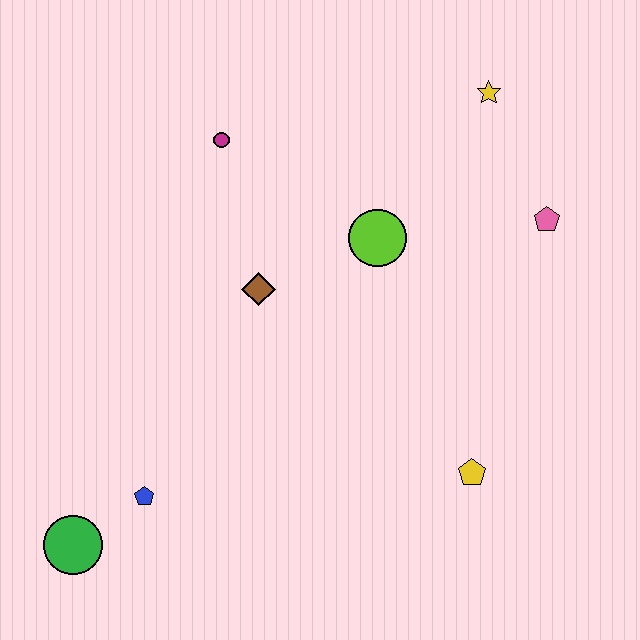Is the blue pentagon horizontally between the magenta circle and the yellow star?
No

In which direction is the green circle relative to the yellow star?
The green circle is below the yellow star.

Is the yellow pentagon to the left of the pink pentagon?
Yes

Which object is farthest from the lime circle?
The green circle is farthest from the lime circle.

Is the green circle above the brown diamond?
No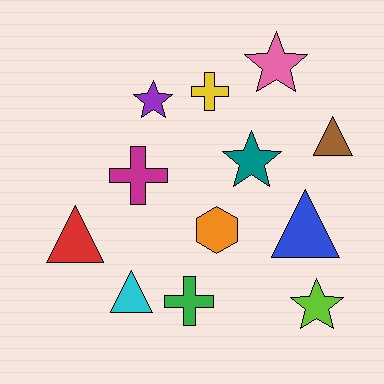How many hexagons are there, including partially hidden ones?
There is 1 hexagon.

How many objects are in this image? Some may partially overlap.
There are 12 objects.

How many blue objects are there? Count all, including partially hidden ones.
There is 1 blue object.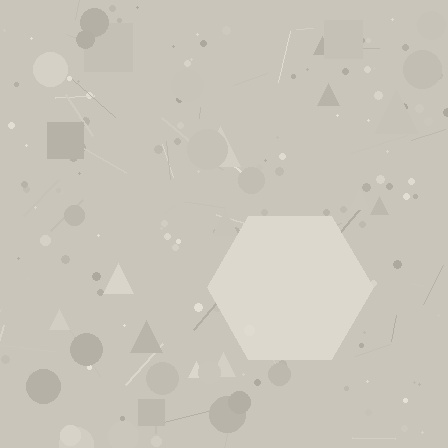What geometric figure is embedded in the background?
A hexagon is embedded in the background.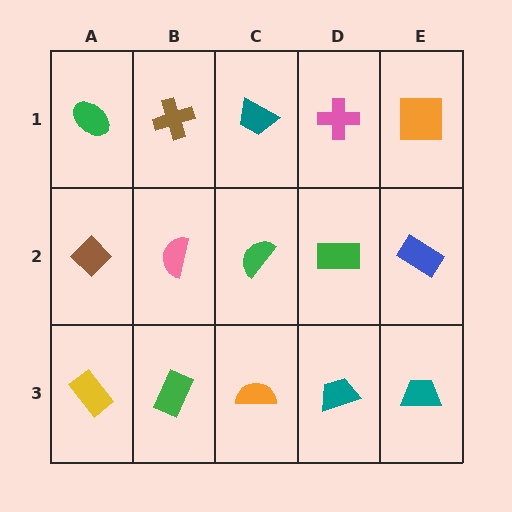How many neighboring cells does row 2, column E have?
3.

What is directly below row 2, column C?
An orange semicircle.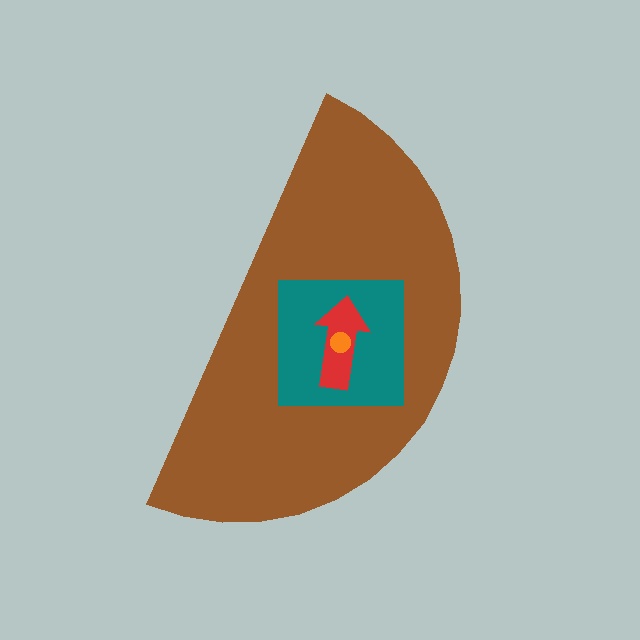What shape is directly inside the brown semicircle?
The teal square.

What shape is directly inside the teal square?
The red arrow.